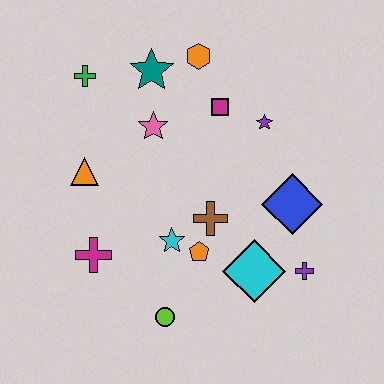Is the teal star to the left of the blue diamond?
Yes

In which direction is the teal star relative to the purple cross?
The teal star is above the purple cross.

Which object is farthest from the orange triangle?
The purple cross is farthest from the orange triangle.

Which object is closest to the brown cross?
The orange pentagon is closest to the brown cross.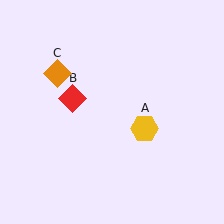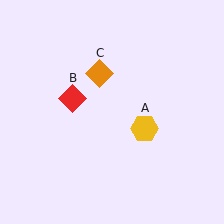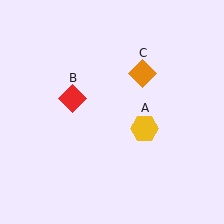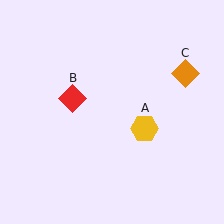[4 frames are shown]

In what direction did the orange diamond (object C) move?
The orange diamond (object C) moved right.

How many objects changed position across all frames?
1 object changed position: orange diamond (object C).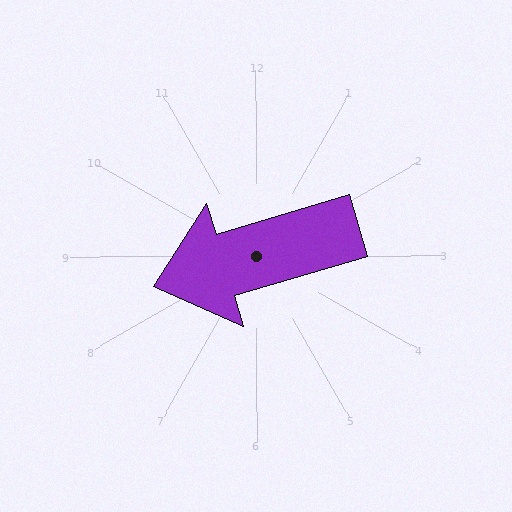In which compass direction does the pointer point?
West.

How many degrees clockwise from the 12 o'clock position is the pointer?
Approximately 253 degrees.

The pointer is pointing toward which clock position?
Roughly 8 o'clock.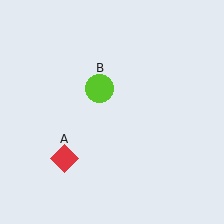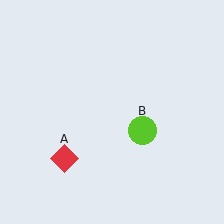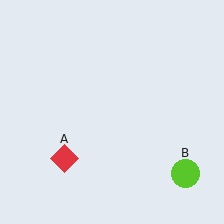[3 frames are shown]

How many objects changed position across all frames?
1 object changed position: lime circle (object B).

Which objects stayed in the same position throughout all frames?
Red diamond (object A) remained stationary.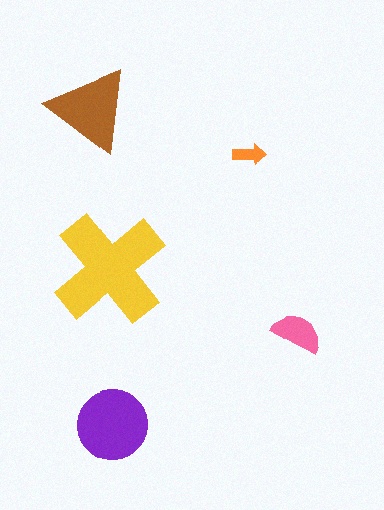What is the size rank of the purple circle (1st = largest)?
2nd.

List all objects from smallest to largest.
The orange arrow, the pink semicircle, the brown triangle, the purple circle, the yellow cross.